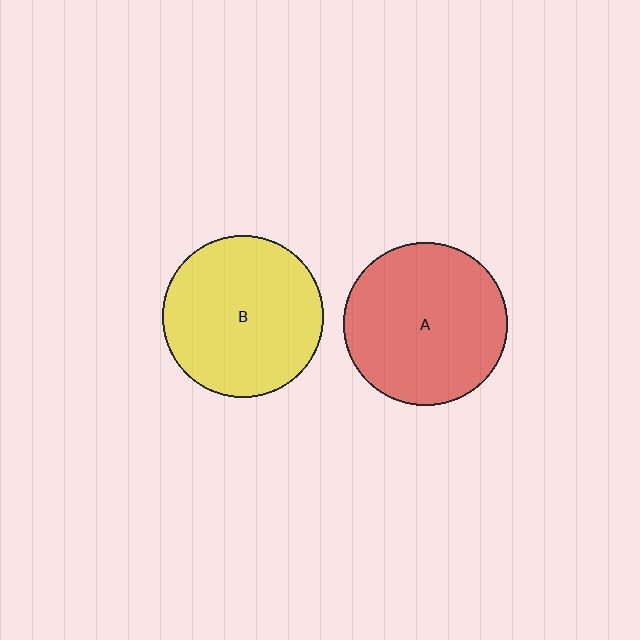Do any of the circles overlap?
No, none of the circles overlap.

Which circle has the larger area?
Circle A (red).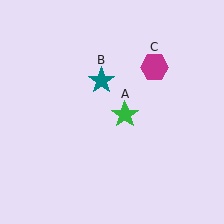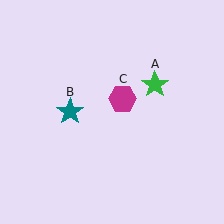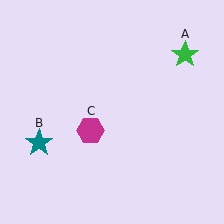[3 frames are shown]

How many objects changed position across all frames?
3 objects changed position: green star (object A), teal star (object B), magenta hexagon (object C).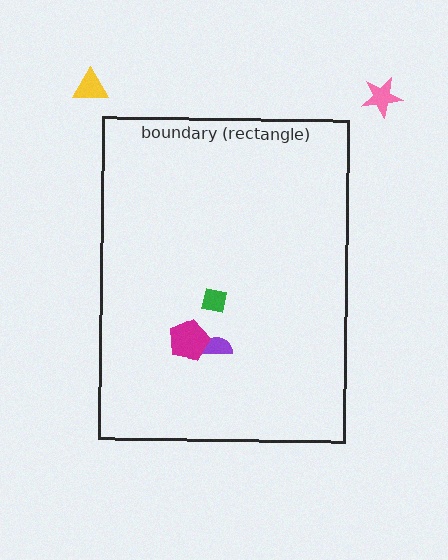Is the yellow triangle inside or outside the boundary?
Outside.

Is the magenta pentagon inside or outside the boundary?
Inside.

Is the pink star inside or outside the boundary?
Outside.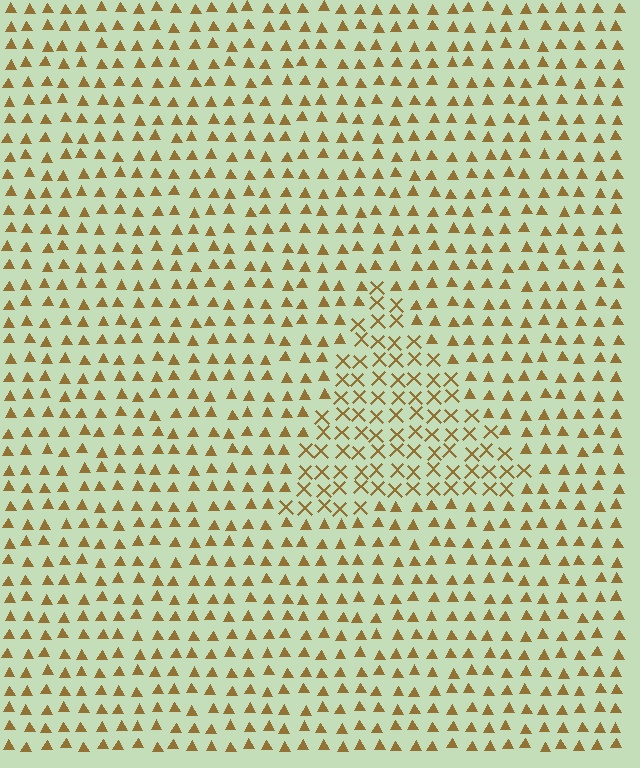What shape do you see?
I see a triangle.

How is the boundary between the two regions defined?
The boundary is defined by a change in element shape: X marks inside vs. triangles outside. All elements share the same color and spacing.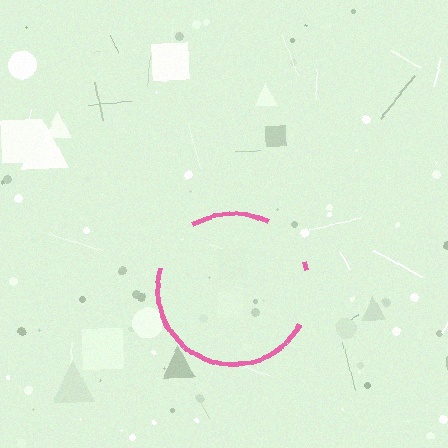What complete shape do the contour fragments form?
The contour fragments form a circle.